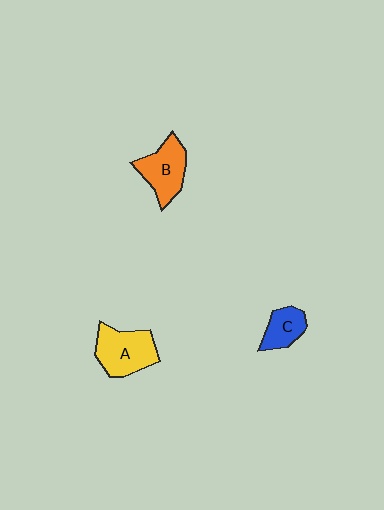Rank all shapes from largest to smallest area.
From largest to smallest: A (yellow), B (orange), C (blue).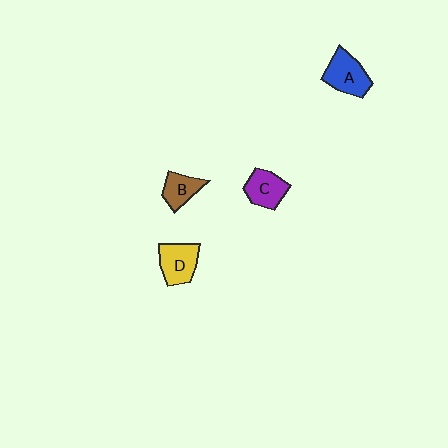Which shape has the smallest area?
Shape B (brown).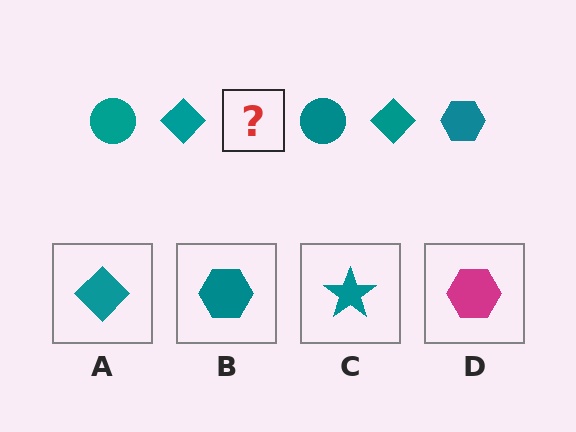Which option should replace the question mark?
Option B.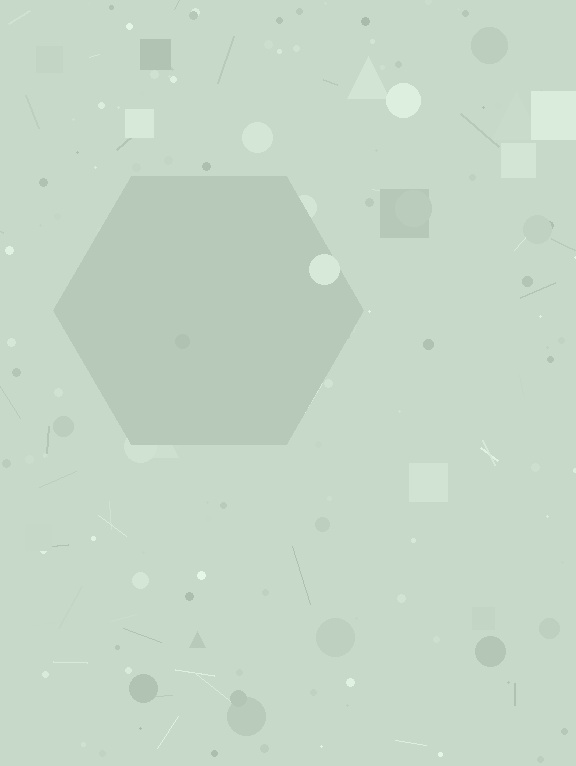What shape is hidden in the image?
A hexagon is hidden in the image.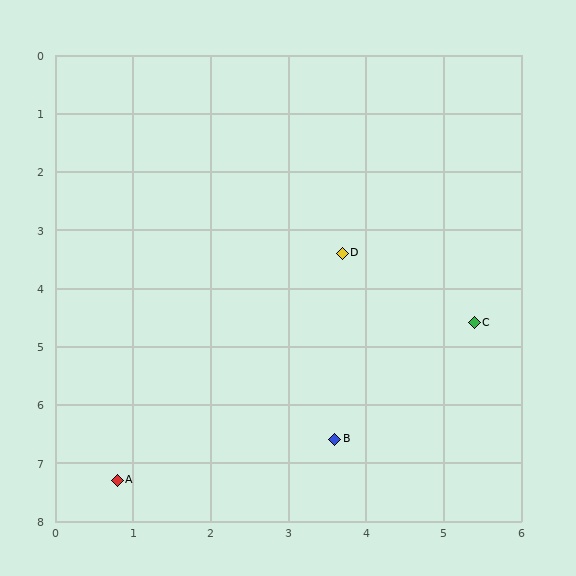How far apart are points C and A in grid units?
Points C and A are about 5.3 grid units apart.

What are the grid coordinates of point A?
Point A is at approximately (0.8, 7.3).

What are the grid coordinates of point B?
Point B is at approximately (3.6, 6.6).